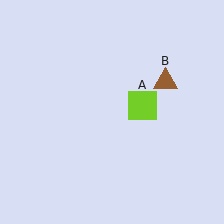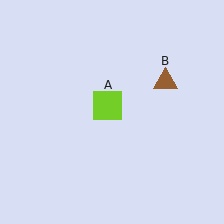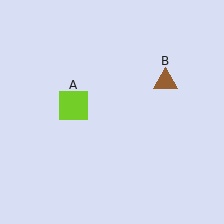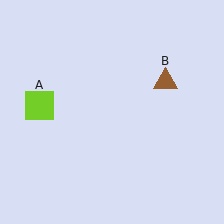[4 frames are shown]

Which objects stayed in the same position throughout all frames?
Brown triangle (object B) remained stationary.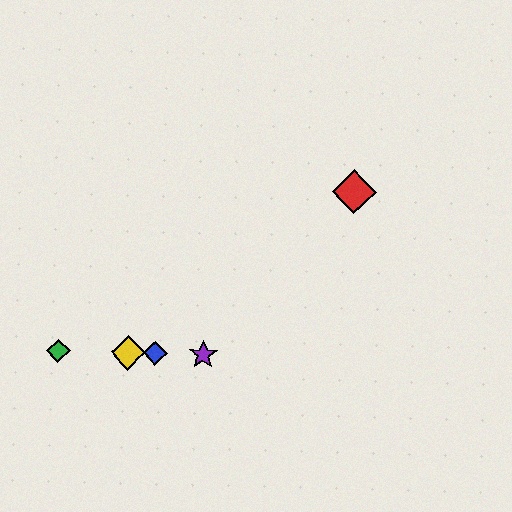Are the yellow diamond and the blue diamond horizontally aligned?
Yes, both are at y≈353.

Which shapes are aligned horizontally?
The blue diamond, the green diamond, the yellow diamond, the purple star are aligned horizontally.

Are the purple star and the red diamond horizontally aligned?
No, the purple star is at y≈355 and the red diamond is at y≈192.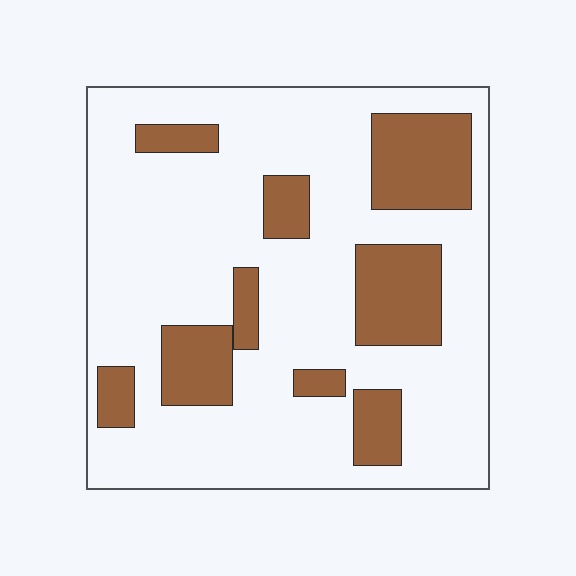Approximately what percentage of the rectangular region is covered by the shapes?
Approximately 25%.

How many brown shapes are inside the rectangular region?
9.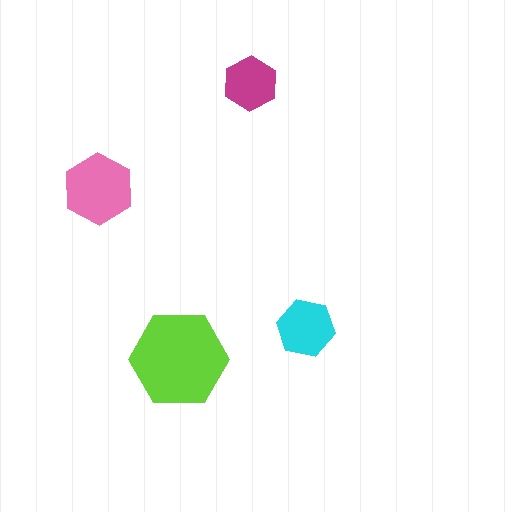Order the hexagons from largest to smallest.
the lime one, the pink one, the cyan one, the magenta one.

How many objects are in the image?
There are 4 objects in the image.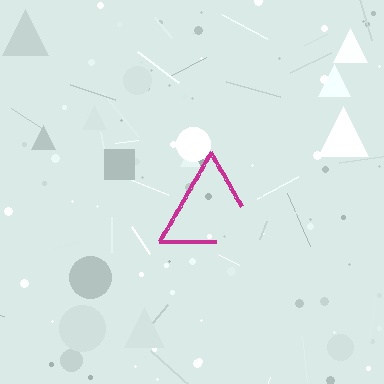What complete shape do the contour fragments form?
The contour fragments form a triangle.